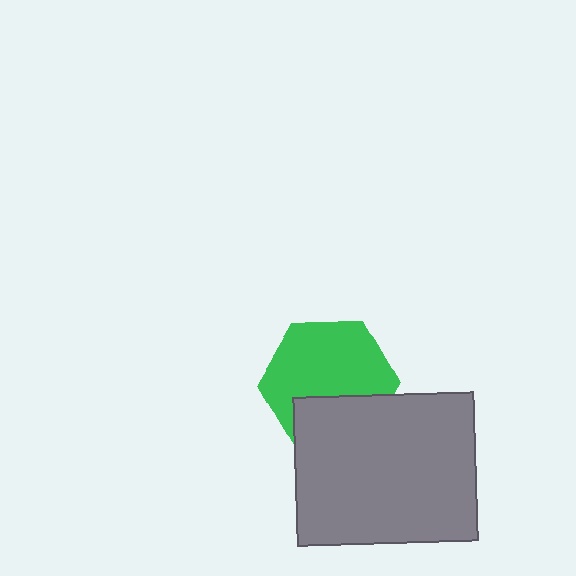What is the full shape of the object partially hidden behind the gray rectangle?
The partially hidden object is a green hexagon.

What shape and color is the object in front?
The object in front is a gray rectangle.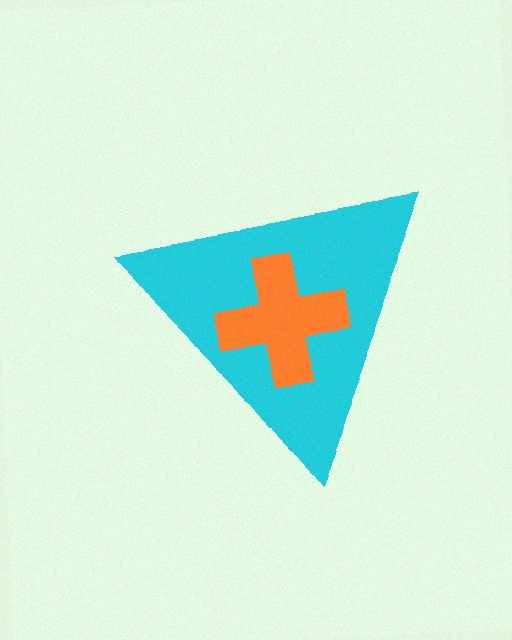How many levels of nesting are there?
2.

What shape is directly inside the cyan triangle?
The orange cross.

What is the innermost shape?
The orange cross.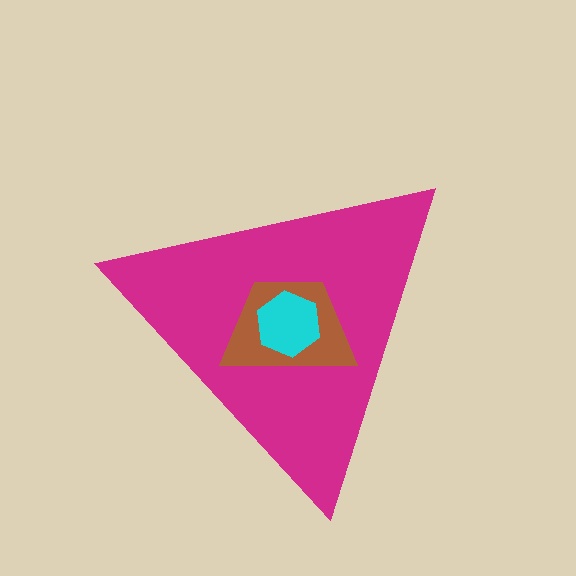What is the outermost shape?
The magenta triangle.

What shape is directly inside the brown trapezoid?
The cyan hexagon.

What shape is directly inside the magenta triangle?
The brown trapezoid.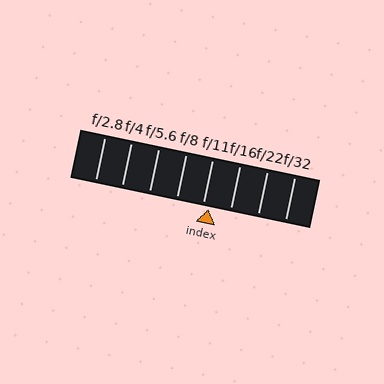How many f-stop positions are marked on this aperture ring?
There are 8 f-stop positions marked.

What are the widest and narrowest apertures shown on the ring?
The widest aperture shown is f/2.8 and the narrowest is f/32.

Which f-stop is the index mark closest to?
The index mark is closest to f/11.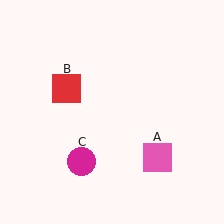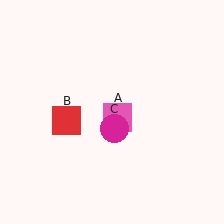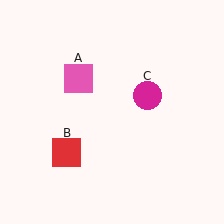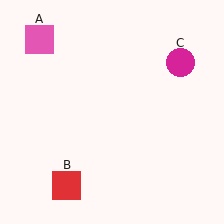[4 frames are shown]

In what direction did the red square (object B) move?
The red square (object B) moved down.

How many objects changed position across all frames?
3 objects changed position: pink square (object A), red square (object B), magenta circle (object C).